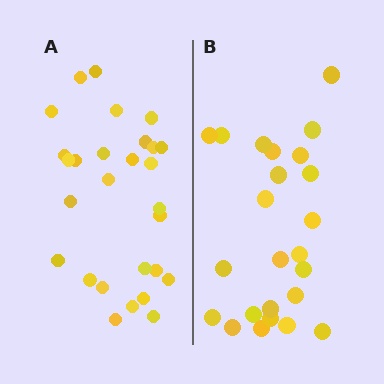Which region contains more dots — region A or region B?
Region A (the left region) has more dots.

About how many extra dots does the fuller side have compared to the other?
Region A has about 4 more dots than region B.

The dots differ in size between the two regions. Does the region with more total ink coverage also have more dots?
No. Region B has more total ink coverage because its dots are larger, but region A actually contains more individual dots. Total area can be misleading — the number of items is what matters here.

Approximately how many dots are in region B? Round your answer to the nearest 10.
About 20 dots. (The exact count is 24, which rounds to 20.)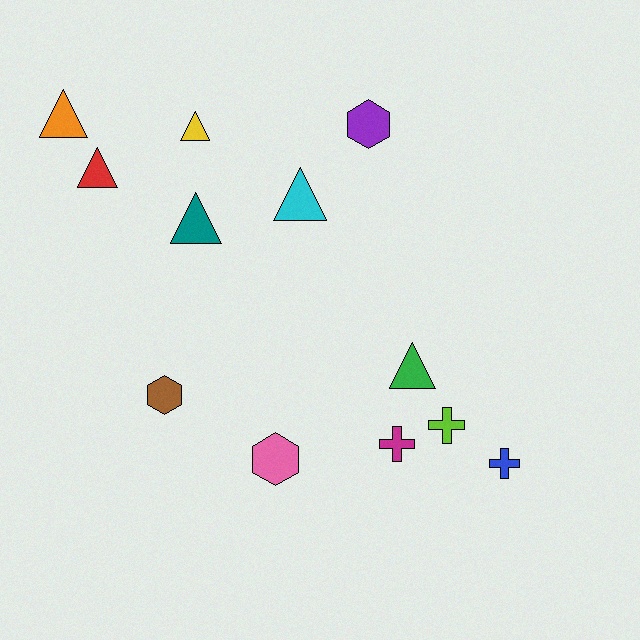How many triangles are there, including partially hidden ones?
There are 6 triangles.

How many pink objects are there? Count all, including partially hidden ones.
There is 1 pink object.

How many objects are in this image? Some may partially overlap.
There are 12 objects.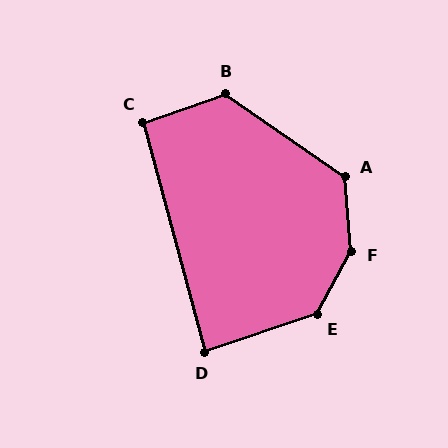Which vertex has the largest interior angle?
F, at approximately 147 degrees.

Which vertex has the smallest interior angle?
D, at approximately 86 degrees.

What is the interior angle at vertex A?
Approximately 129 degrees (obtuse).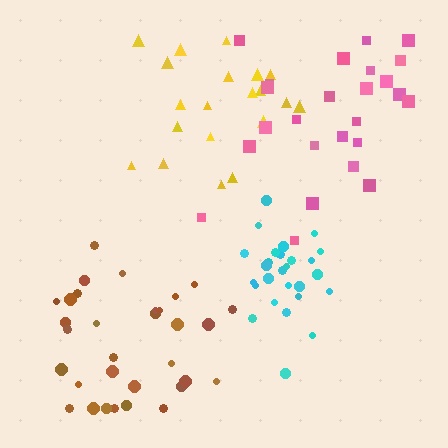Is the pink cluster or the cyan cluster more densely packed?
Cyan.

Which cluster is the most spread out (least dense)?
Yellow.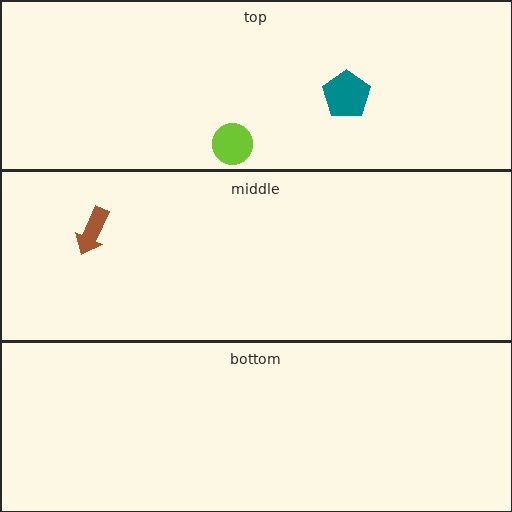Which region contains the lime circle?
The top region.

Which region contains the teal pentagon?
The top region.